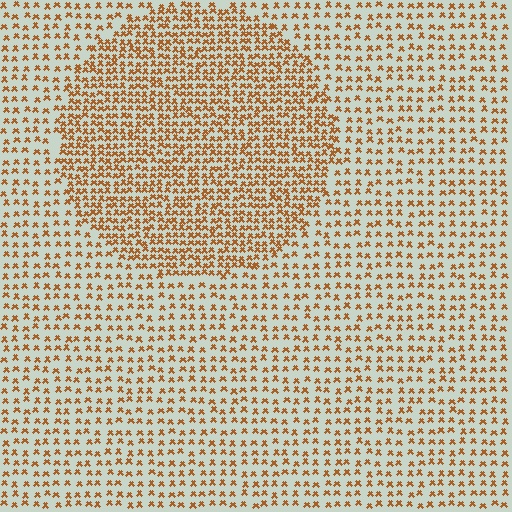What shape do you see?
I see a circle.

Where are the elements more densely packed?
The elements are more densely packed inside the circle boundary.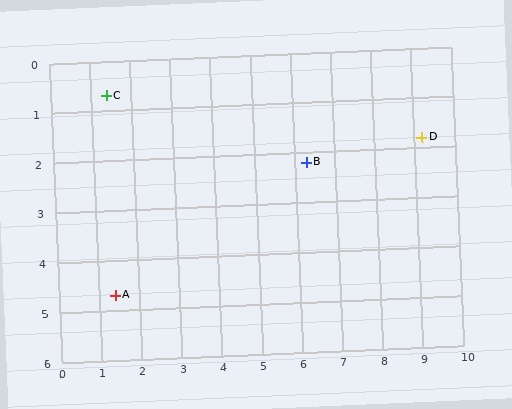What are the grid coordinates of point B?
Point B is at approximately (6.3, 2.2).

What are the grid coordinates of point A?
Point A is at approximately (1.4, 4.7).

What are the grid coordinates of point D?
Point D is at approximately (9.2, 1.8).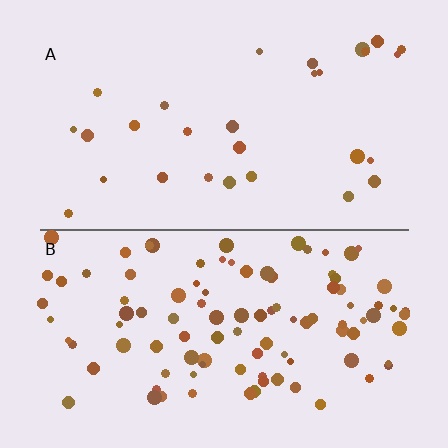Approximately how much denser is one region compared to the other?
Approximately 3.5× — region B over region A.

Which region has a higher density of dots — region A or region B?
B (the bottom).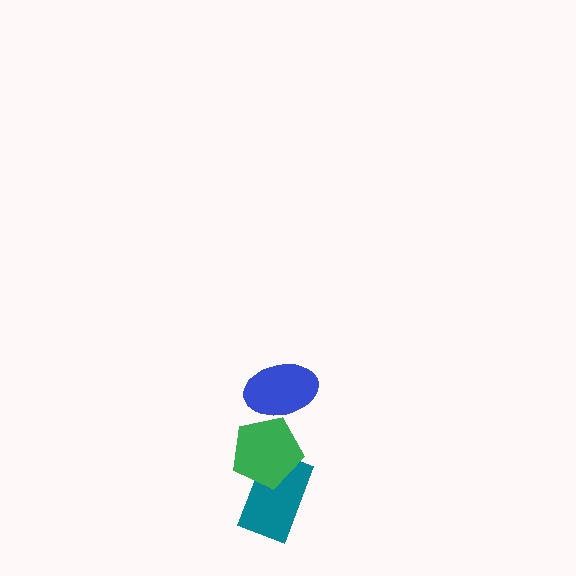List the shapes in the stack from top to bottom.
From top to bottom: the blue ellipse, the green pentagon, the teal rectangle.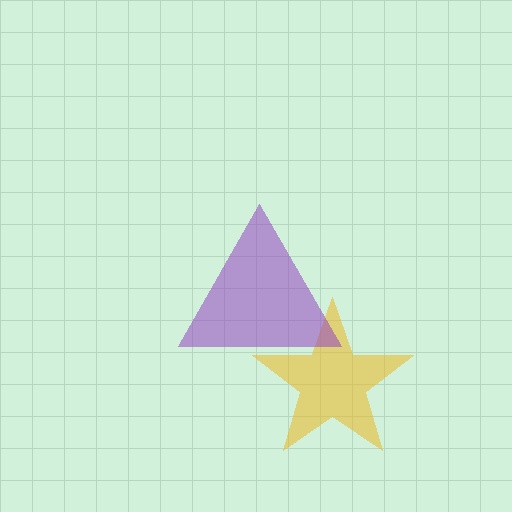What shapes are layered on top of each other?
The layered shapes are: a yellow star, a purple triangle.